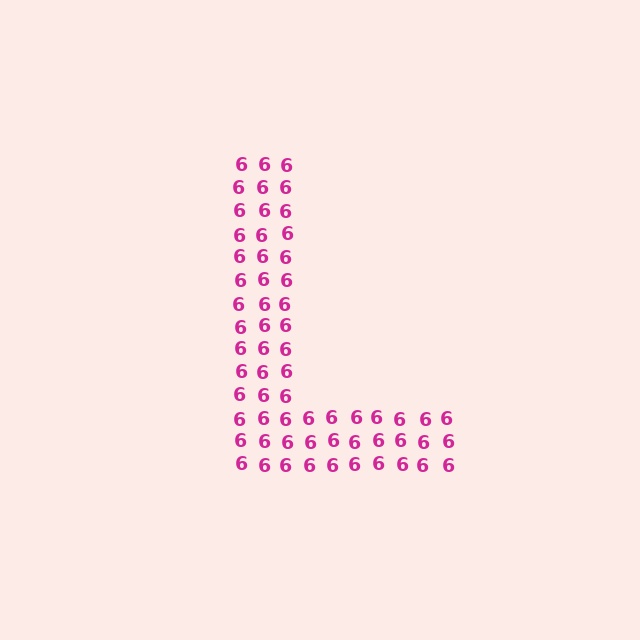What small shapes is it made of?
It is made of small digit 6's.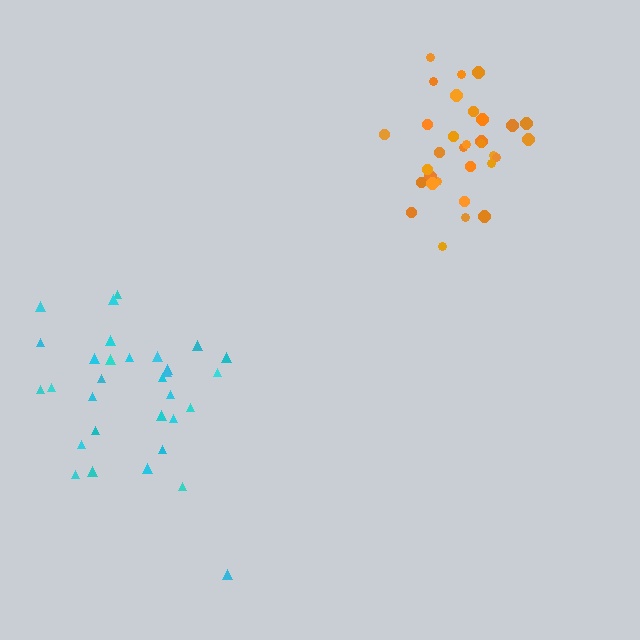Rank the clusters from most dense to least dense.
orange, cyan.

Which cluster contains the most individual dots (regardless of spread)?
Orange (32).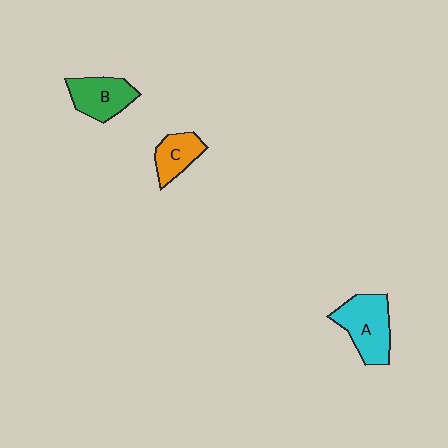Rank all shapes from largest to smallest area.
From largest to smallest: A (cyan), B (green), C (orange).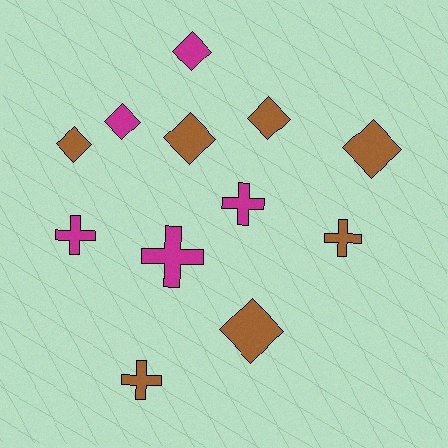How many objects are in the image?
There are 12 objects.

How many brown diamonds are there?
There are 5 brown diamonds.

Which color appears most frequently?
Brown, with 7 objects.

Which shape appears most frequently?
Diamond, with 7 objects.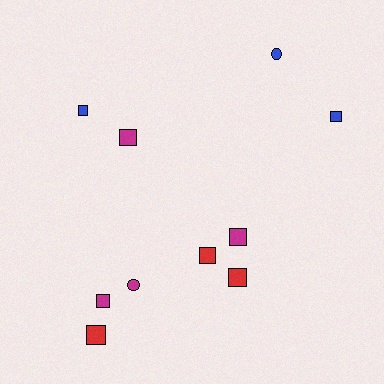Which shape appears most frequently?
Square, with 8 objects.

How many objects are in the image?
There are 10 objects.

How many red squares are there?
There are 3 red squares.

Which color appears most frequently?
Magenta, with 4 objects.